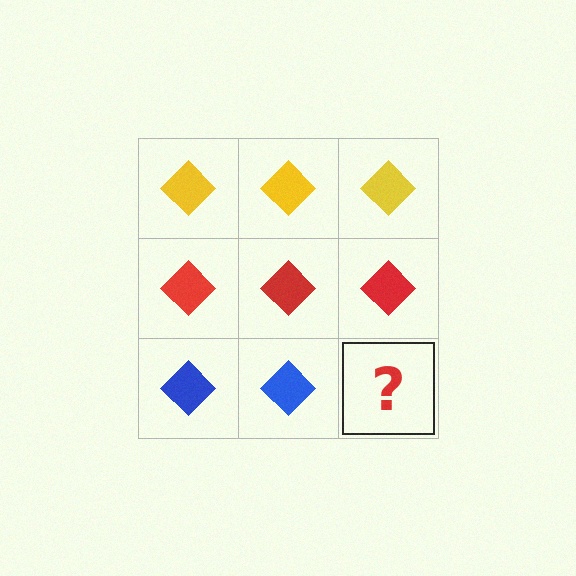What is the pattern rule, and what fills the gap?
The rule is that each row has a consistent color. The gap should be filled with a blue diamond.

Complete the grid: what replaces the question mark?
The question mark should be replaced with a blue diamond.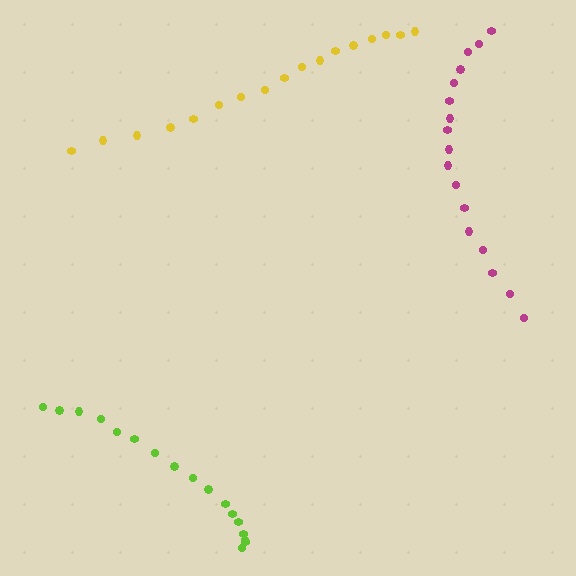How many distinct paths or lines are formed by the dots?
There are 3 distinct paths.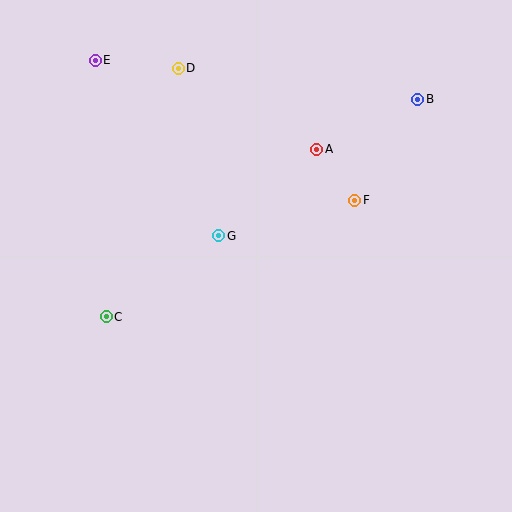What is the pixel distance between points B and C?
The distance between B and C is 380 pixels.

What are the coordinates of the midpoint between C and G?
The midpoint between C and G is at (163, 276).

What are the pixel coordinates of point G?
Point G is at (219, 236).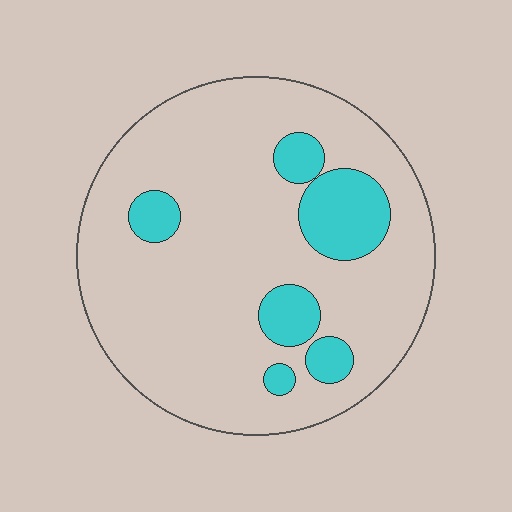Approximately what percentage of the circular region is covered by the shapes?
Approximately 15%.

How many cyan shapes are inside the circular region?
6.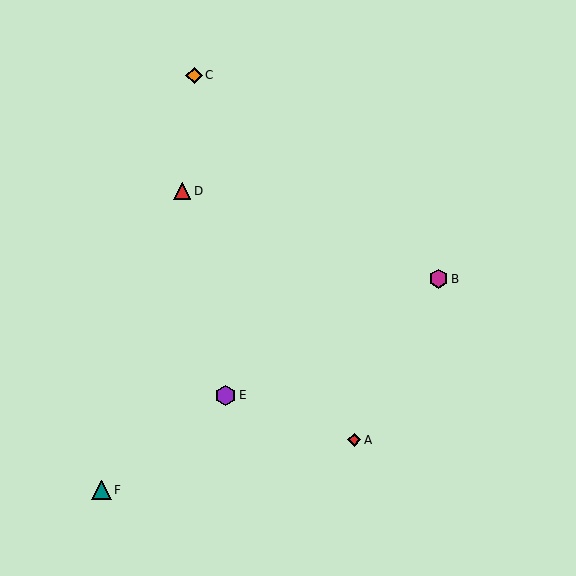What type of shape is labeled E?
Shape E is a purple hexagon.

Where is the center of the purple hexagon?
The center of the purple hexagon is at (225, 395).